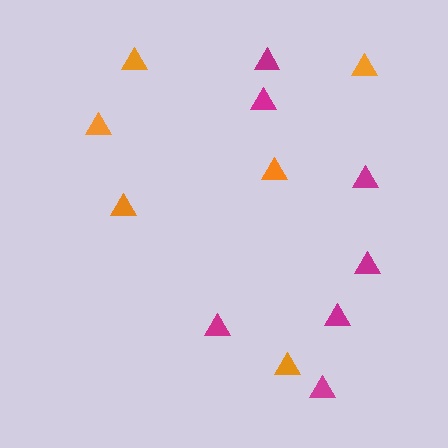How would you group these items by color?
There are 2 groups: one group of orange triangles (6) and one group of magenta triangles (7).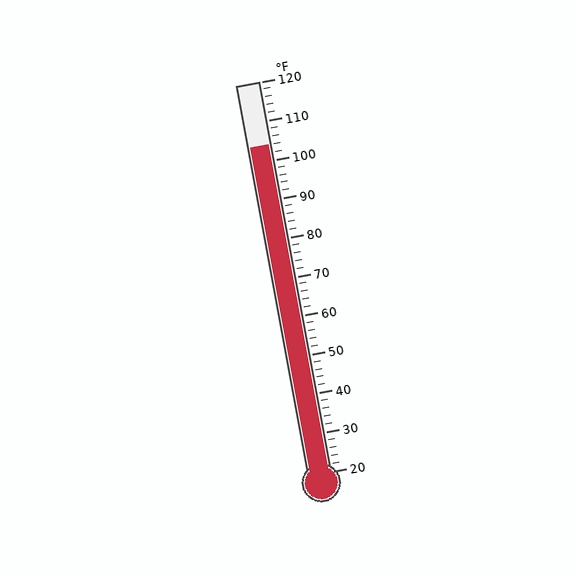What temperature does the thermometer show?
The thermometer shows approximately 104°F.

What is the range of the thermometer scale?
The thermometer scale ranges from 20°F to 120°F.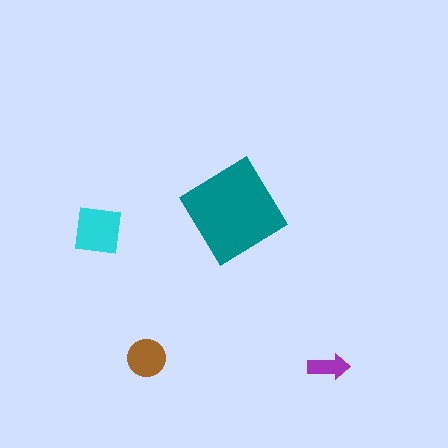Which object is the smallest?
The purple arrow.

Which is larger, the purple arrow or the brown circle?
The brown circle.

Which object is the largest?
The teal diamond.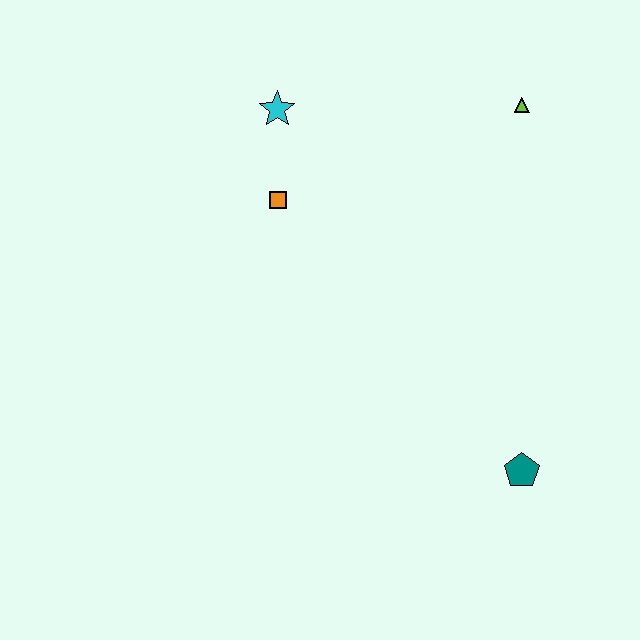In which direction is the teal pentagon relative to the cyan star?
The teal pentagon is below the cyan star.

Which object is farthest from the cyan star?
The teal pentagon is farthest from the cyan star.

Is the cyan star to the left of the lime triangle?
Yes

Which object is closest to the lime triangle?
The cyan star is closest to the lime triangle.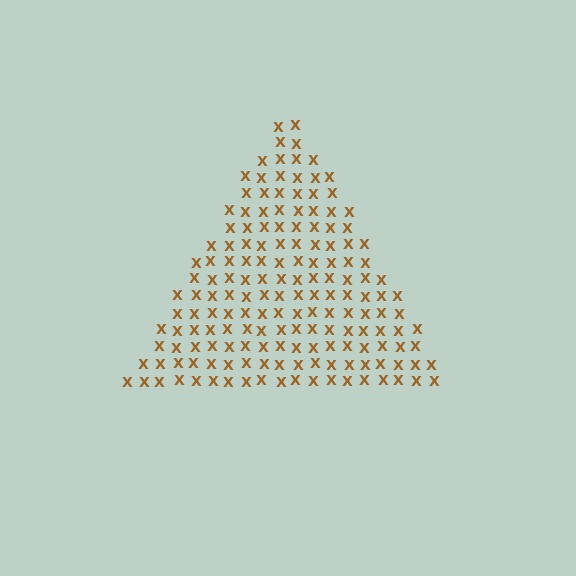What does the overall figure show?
The overall figure shows a triangle.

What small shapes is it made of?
It is made of small letter X's.